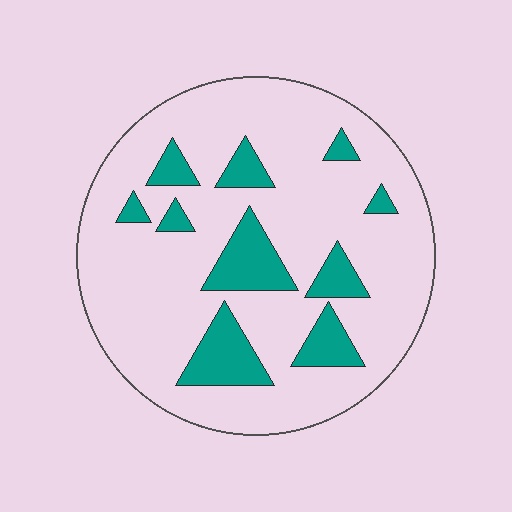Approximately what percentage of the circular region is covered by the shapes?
Approximately 20%.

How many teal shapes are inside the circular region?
10.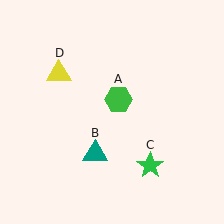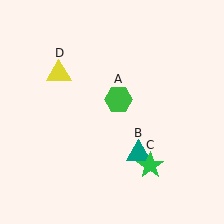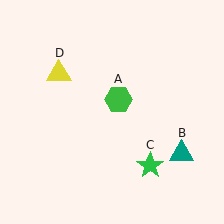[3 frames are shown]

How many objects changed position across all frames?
1 object changed position: teal triangle (object B).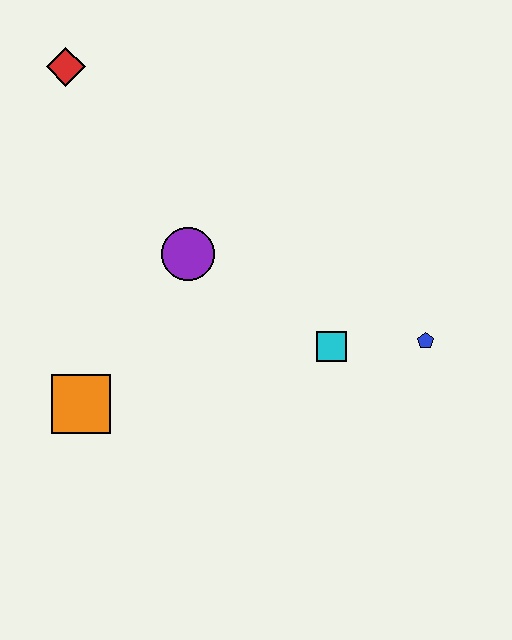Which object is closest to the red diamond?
The purple circle is closest to the red diamond.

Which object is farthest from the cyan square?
The red diamond is farthest from the cyan square.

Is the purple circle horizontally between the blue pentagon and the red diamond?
Yes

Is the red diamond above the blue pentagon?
Yes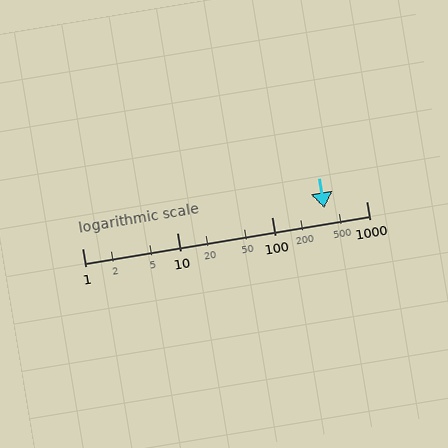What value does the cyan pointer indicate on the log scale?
The pointer indicates approximately 360.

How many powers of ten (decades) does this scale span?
The scale spans 3 decades, from 1 to 1000.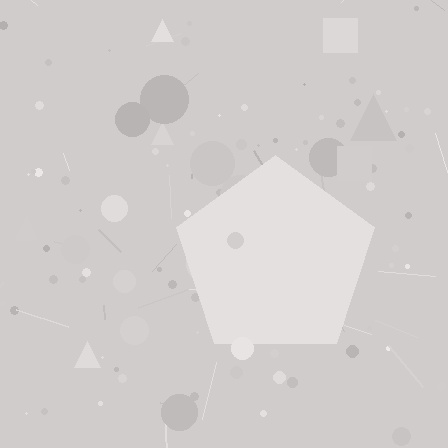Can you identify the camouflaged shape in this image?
The camouflaged shape is a pentagon.